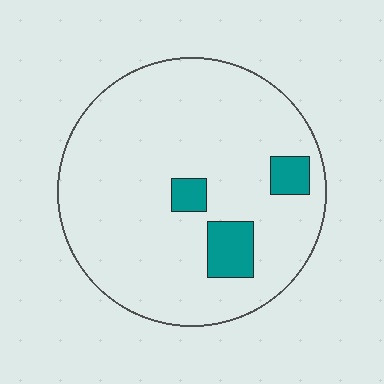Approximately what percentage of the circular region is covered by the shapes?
Approximately 10%.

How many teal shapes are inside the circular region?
3.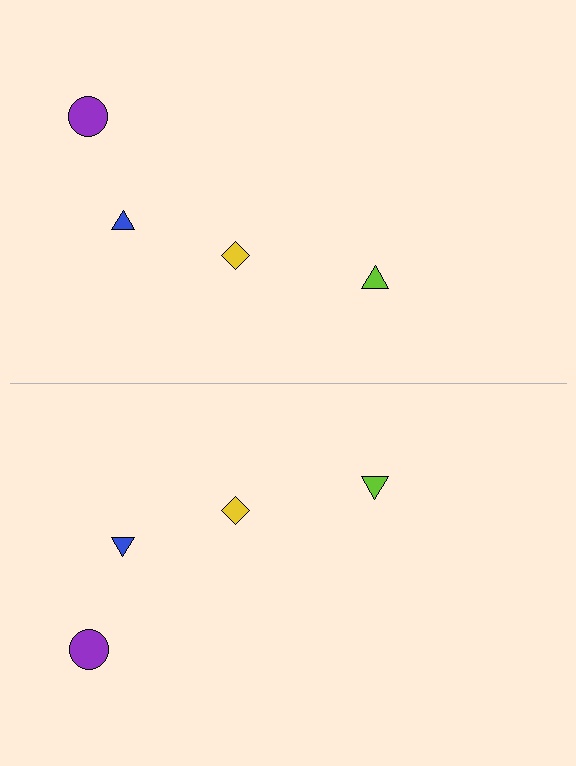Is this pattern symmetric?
Yes, this pattern has bilateral (reflection) symmetry.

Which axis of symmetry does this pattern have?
The pattern has a horizontal axis of symmetry running through the center of the image.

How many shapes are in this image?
There are 8 shapes in this image.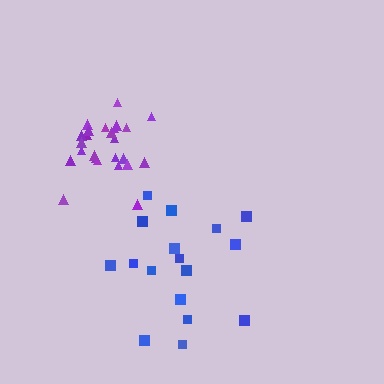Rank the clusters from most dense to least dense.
purple, blue.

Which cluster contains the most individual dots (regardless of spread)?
Purple (25).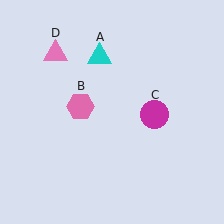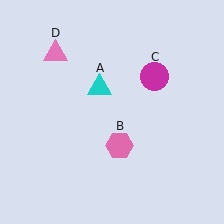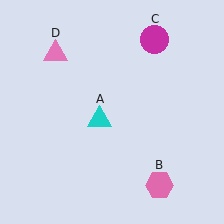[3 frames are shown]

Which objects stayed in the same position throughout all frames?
Pink triangle (object D) remained stationary.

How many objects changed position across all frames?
3 objects changed position: cyan triangle (object A), pink hexagon (object B), magenta circle (object C).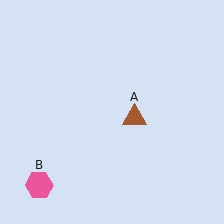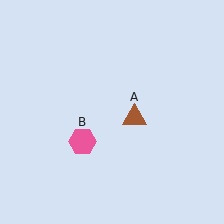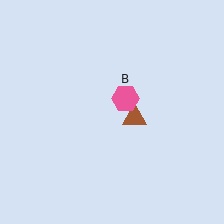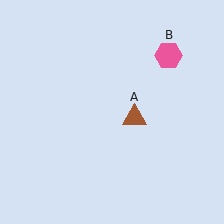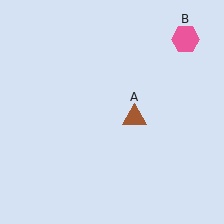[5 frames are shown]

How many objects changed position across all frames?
1 object changed position: pink hexagon (object B).